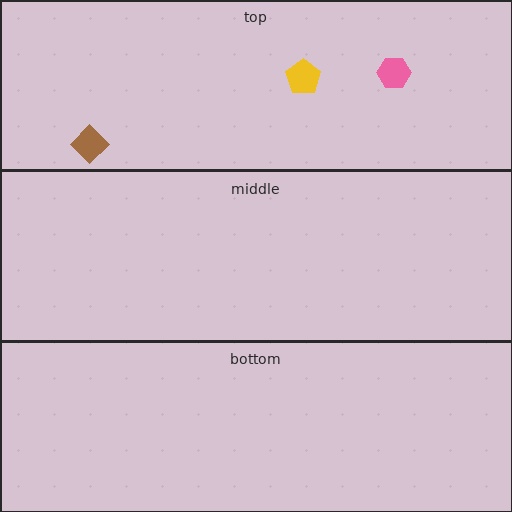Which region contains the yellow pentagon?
The top region.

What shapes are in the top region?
The pink hexagon, the yellow pentagon, the brown diamond.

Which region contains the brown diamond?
The top region.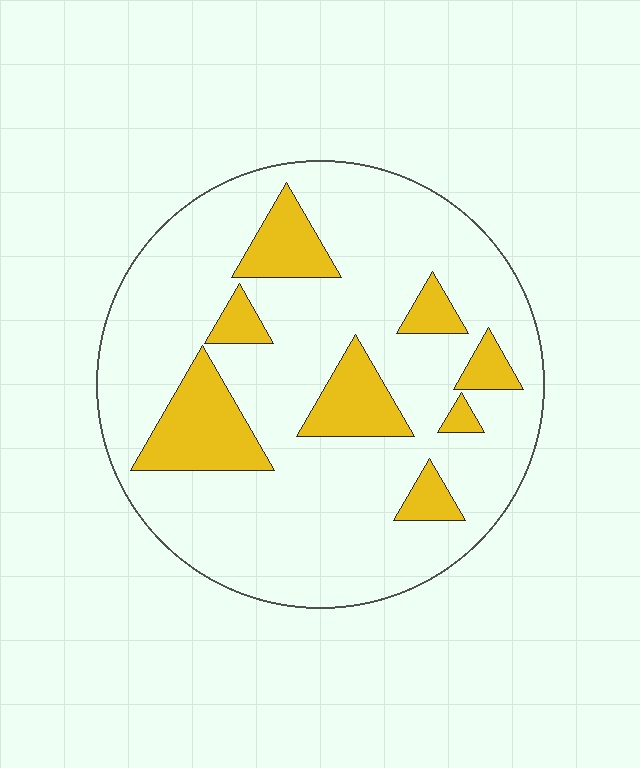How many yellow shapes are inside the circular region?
8.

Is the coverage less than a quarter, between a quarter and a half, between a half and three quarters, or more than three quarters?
Less than a quarter.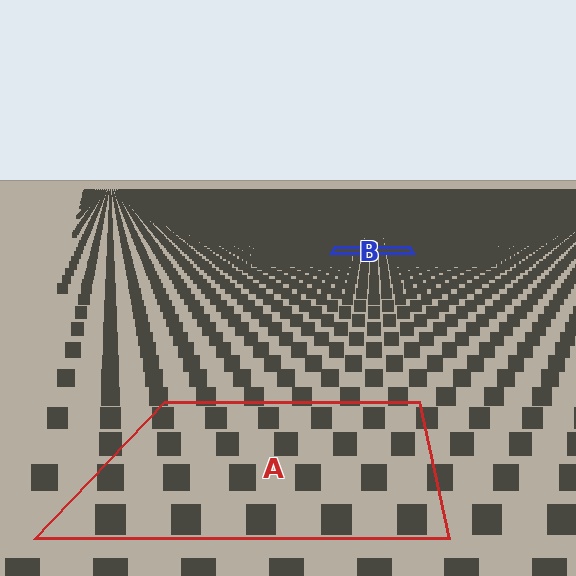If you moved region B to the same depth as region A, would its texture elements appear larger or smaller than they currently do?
They would appear larger. At a closer depth, the same texture elements are projected at a bigger on-screen size.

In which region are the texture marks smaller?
The texture marks are smaller in region B, because it is farther away.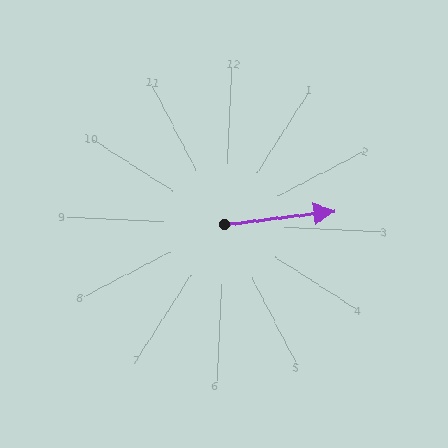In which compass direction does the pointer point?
East.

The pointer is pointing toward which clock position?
Roughly 3 o'clock.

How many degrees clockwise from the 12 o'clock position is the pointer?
Approximately 81 degrees.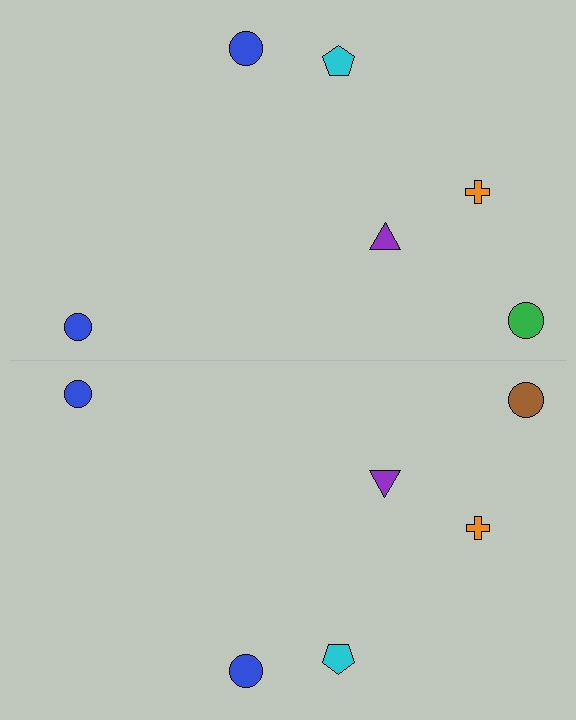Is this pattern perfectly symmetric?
No, the pattern is not perfectly symmetric. The brown circle on the bottom side breaks the symmetry — its mirror counterpart is green.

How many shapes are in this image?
There are 12 shapes in this image.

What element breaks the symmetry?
The brown circle on the bottom side breaks the symmetry — its mirror counterpart is green.